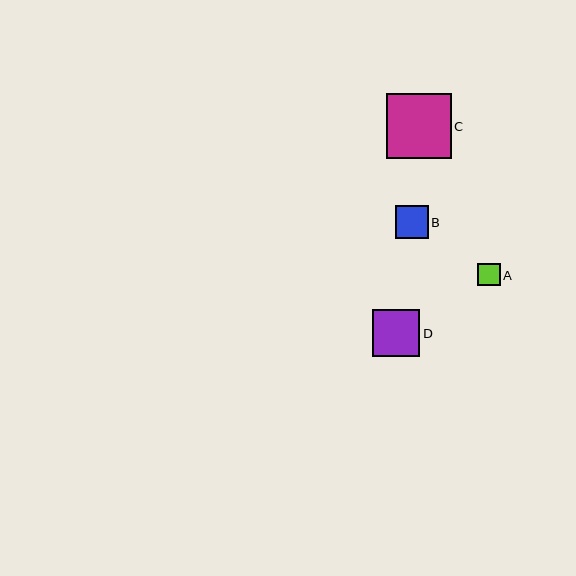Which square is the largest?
Square C is the largest with a size of approximately 65 pixels.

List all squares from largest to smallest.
From largest to smallest: C, D, B, A.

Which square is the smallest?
Square A is the smallest with a size of approximately 23 pixels.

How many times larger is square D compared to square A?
Square D is approximately 2.1 times the size of square A.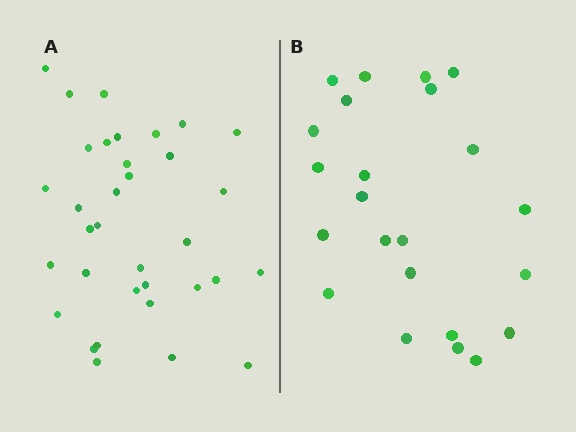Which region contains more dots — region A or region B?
Region A (the left region) has more dots.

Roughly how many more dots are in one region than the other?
Region A has roughly 12 or so more dots than region B.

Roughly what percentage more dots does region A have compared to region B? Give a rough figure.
About 50% more.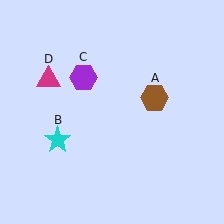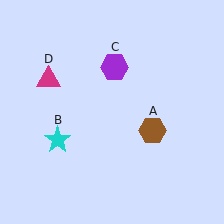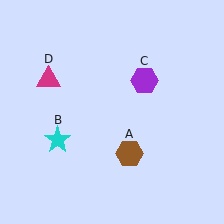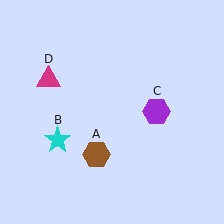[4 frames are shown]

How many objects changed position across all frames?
2 objects changed position: brown hexagon (object A), purple hexagon (object C).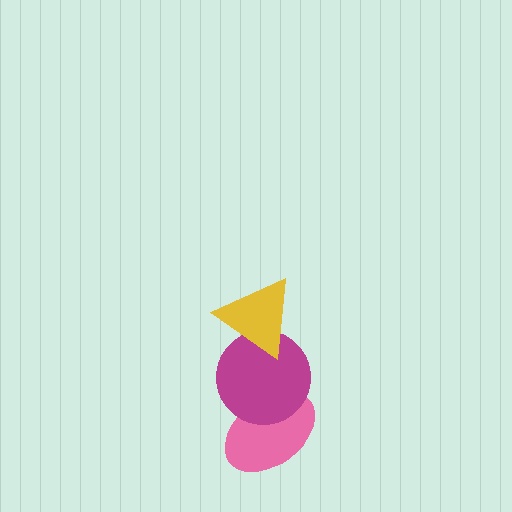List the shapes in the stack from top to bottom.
From top to bottom: the yellow triangle, the magenta circle, the pink ellipse.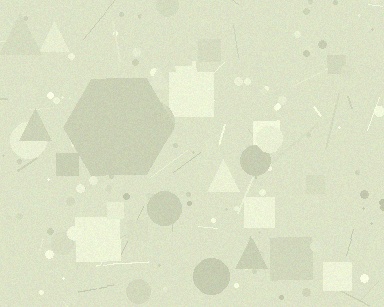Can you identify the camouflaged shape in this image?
The camouflaged shape is a hexagon.